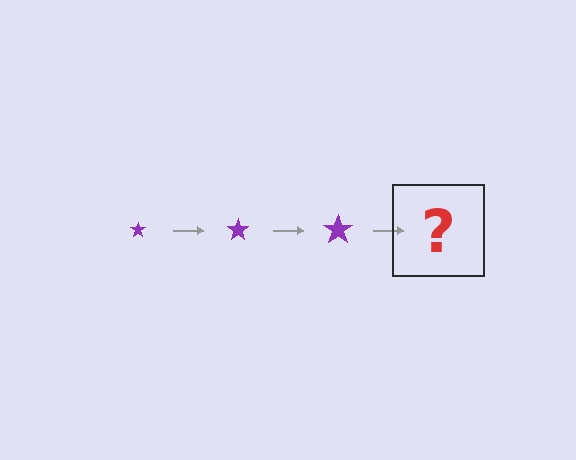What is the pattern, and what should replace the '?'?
The pattern is that the star gets progressively larger each step. The '?' should be a purple star, larger than the previous one.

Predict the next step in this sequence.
The next step is a purple star, larger than the previous one.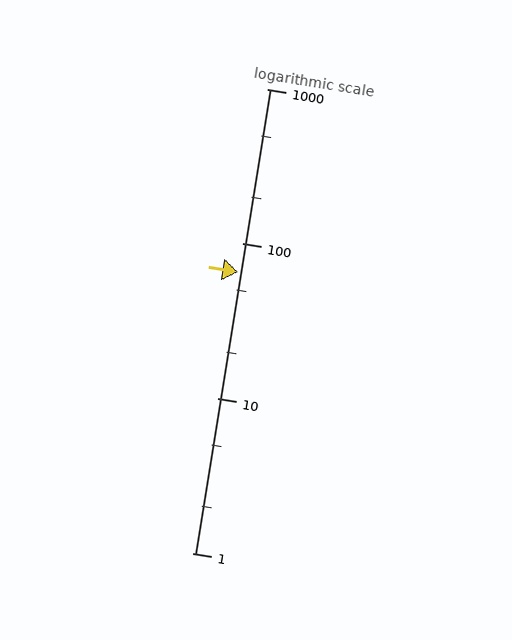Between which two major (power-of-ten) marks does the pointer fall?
The pointer is between 10 and 100.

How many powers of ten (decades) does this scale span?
The scale spans 3 decades, from 1 to 1000.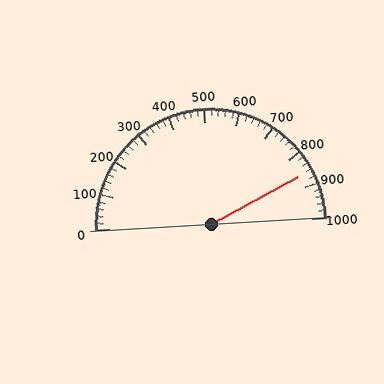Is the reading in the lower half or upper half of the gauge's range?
The reading is in the upper half of the range (0 to 1000).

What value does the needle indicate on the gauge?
The needle indicates approximately 860.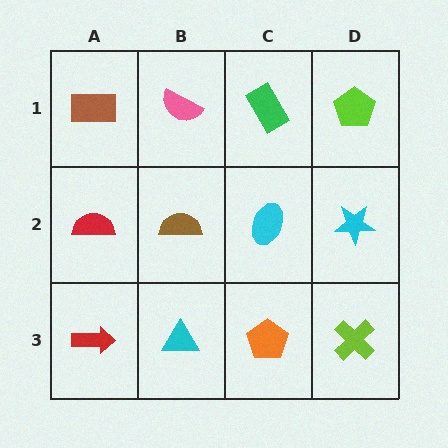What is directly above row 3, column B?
A brown semicircle.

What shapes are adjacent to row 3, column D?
A cyan star (row 2, column D), an orange pentagon (row 3, column C).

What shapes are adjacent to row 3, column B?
A brown semicircle (row 2, column B), a red arrow (row 3, column A), an orange pentagon (row 3, column C).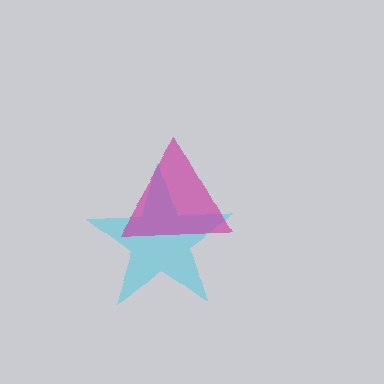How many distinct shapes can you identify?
There are 2 distinct shapes: a cyan star, a magenta triangle.